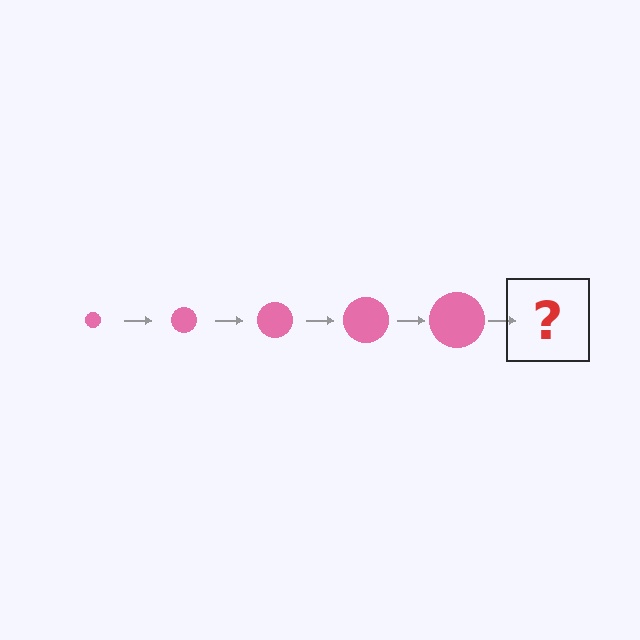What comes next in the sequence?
The next element should be a pink circle, larger than the previous one.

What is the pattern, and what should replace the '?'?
The pattern is that the circle gets progressively larger each step. The '?' should be a pink circle, larger than the previous one.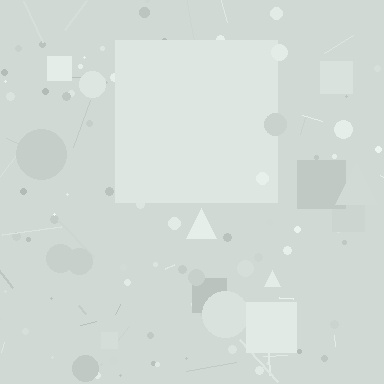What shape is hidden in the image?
A square is hidden in the image.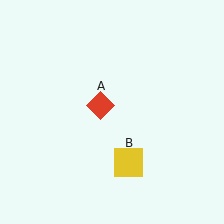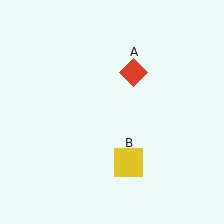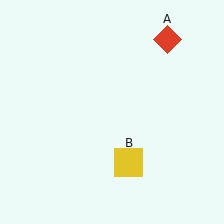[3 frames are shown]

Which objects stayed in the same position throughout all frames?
Yellow square (object B) remained stationary.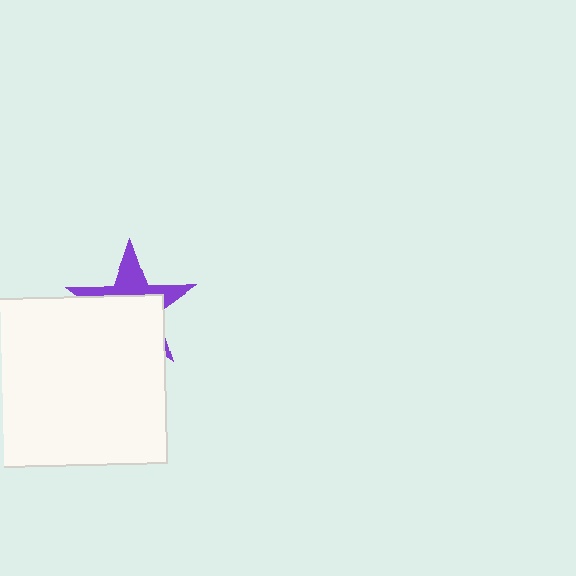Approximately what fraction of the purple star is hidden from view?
Roughly 60% of the purple star is hidden behind the white square.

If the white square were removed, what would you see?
You would see the complete purple star.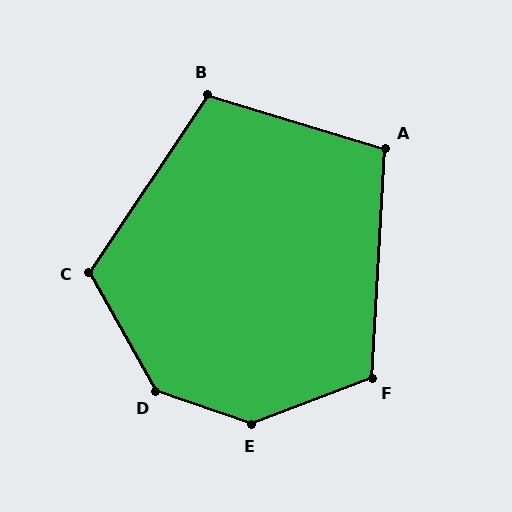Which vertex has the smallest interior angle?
A, at approximately 103 degrees.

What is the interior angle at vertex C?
Approximately 117 degrees (obtuse).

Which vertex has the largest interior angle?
E, at approximately 140 degrees.